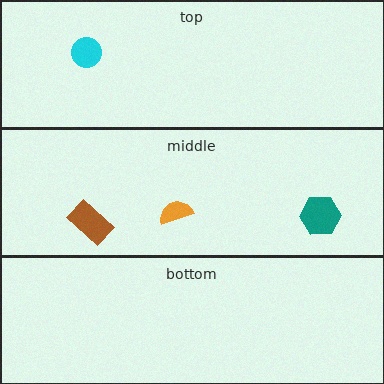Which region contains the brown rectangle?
The middle region.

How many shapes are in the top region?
1.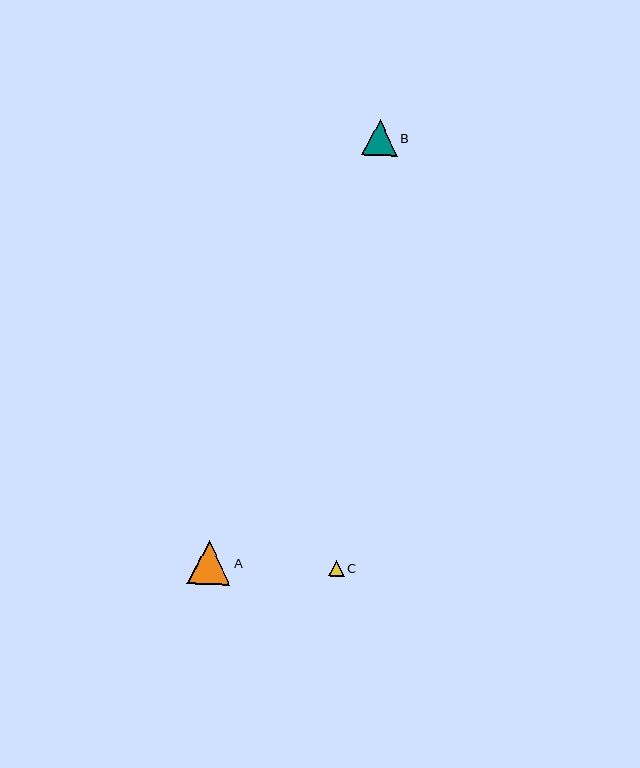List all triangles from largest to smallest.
From largest to smallest: A, B, C.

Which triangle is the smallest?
Triangle C is the smallest with a size of approximately 16 pixels.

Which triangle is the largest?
Triangle A is the largest with a size of approximately 44 pixels.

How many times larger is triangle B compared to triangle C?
Triangle B is approximately 2.3 times the size of triangle C.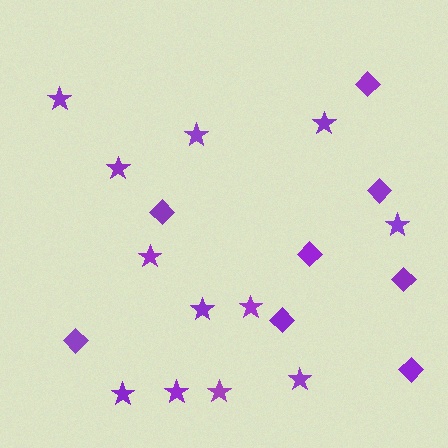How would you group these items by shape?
There are 2 groups: one group of diamonds (8) and one group of stars (12).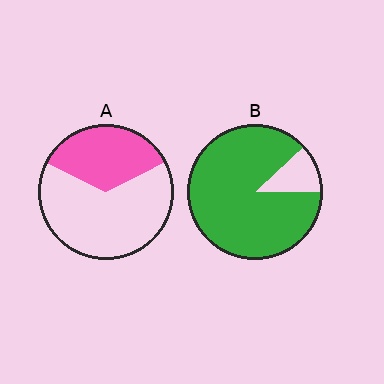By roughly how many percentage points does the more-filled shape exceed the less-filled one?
By roughly 55 percentage points (B over A).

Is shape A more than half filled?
No.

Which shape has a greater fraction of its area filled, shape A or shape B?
Shape B.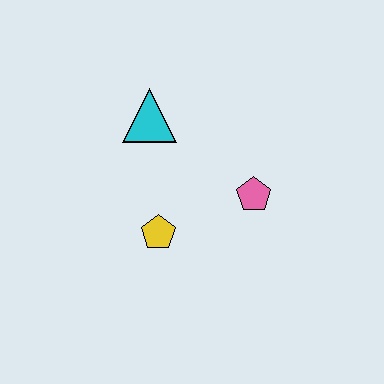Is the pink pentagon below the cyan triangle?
Yes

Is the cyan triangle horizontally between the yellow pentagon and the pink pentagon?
No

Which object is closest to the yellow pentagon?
The pink pentagon is closest to the yellow pentagon.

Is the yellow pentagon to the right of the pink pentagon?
No